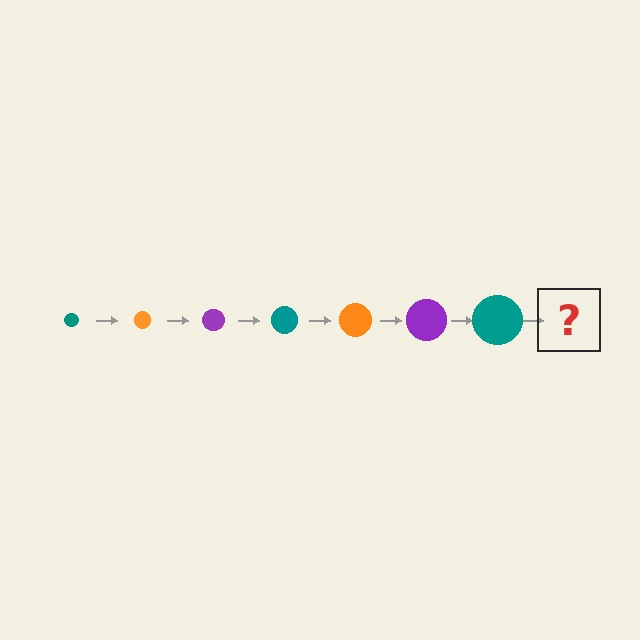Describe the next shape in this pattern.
It should be an orange circle, larger than the previous one.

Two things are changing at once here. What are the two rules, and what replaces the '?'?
The two rules are that the circle grows larger each step and the color cycles through teal, orange, and purple. The '?' should be an orange circle, larger than the previous one.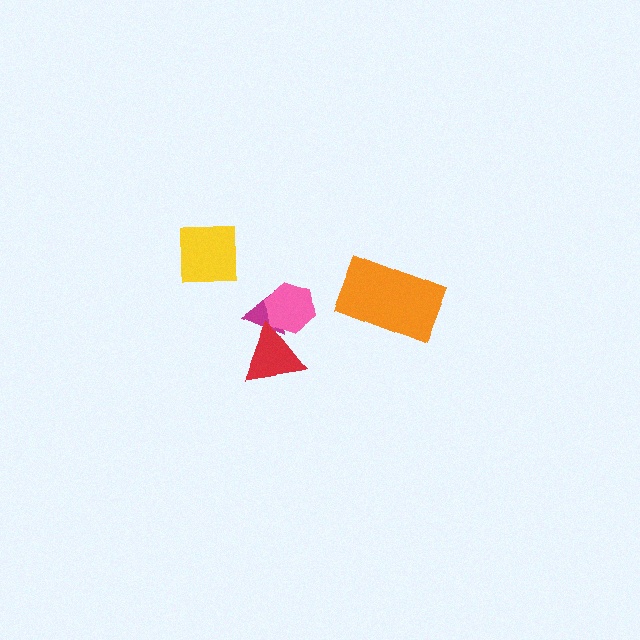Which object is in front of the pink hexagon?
The red triangle is in front of the pink hexagon.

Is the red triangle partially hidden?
No, no other shape covers it.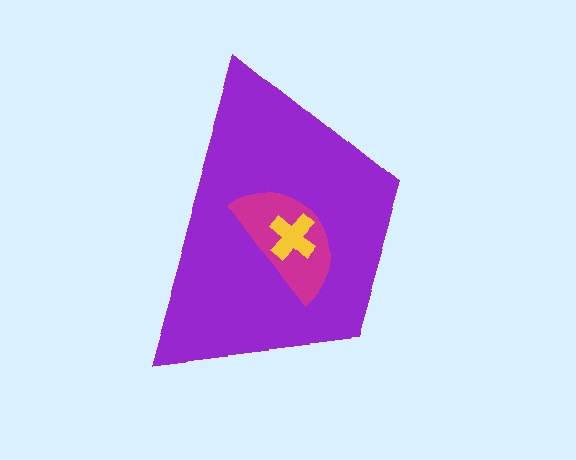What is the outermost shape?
The purple trapezoid.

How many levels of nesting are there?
3.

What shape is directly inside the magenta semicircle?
The yellow cross.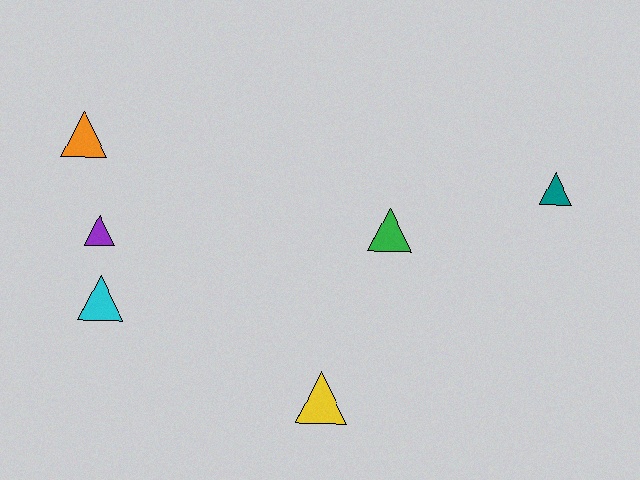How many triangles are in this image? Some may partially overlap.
There are 6 triangles.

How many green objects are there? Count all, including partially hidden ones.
There is 1 green object.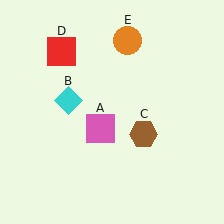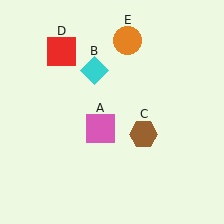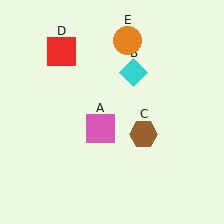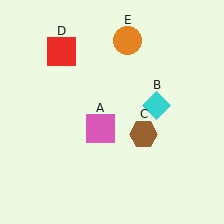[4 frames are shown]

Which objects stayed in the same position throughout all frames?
Pink square (object A) and brown hexagon (object C) and red square (object D) and orange circle (object E) remained stationary.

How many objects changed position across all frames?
1 object changed position: cyan diamond (object B).